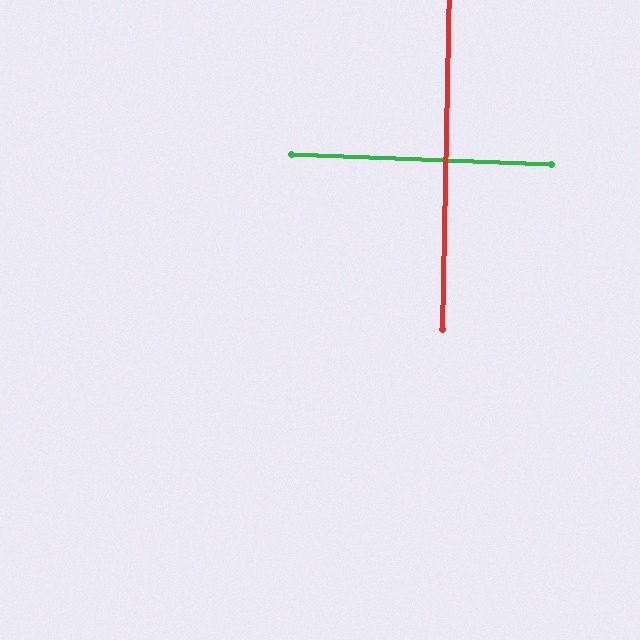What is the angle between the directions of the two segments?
Approximately 89 degrees.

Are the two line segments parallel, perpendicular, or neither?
Perpendicular — they meet at approximately 89°.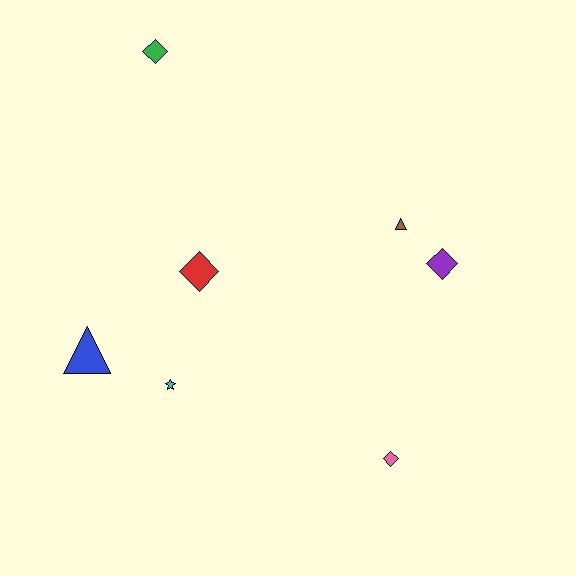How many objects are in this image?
There are 7 objects.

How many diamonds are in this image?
There are 4 diamonds.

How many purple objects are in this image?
There is 1 purple object.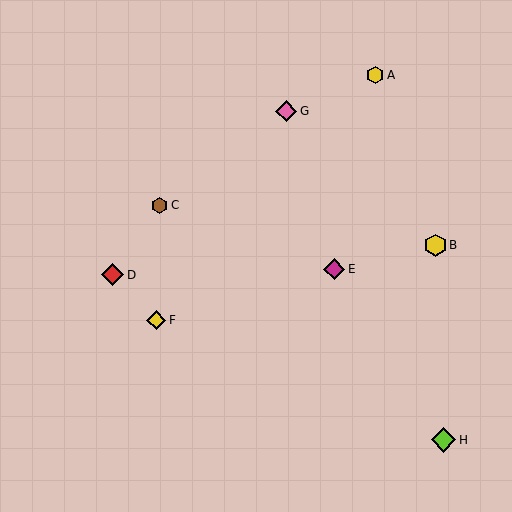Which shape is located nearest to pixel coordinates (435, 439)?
The lime diamond (labeled H) at (444, 440) is nearest to that location.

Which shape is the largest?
The lime diamond (labeled H) is the largest.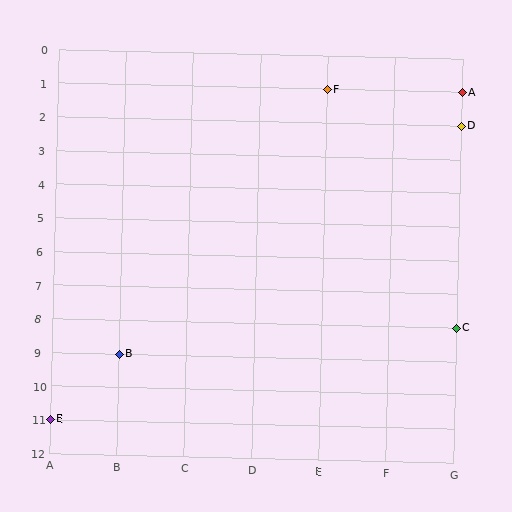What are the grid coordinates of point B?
Point B is at grid coordinates (B, 9).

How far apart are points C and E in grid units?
Points C and E are 6 columns and 3 rows apart (about 6.7 grid units diagonally).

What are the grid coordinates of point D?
Point D is at grid coordinates (G, 2).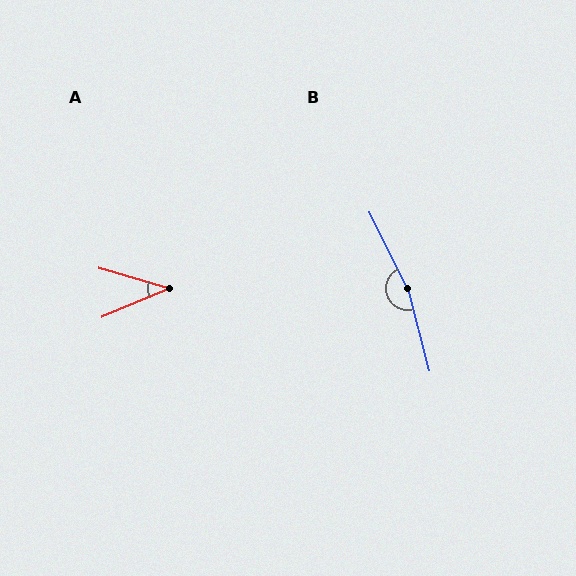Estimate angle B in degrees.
Approximately 168 degrees.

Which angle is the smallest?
A, at approximately 39 degrees.